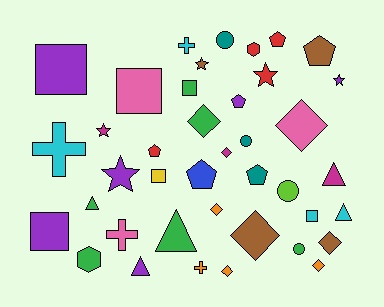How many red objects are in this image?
There are 4 red objects.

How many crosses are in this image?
There are 4 crosses.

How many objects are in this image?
There are 40 objects.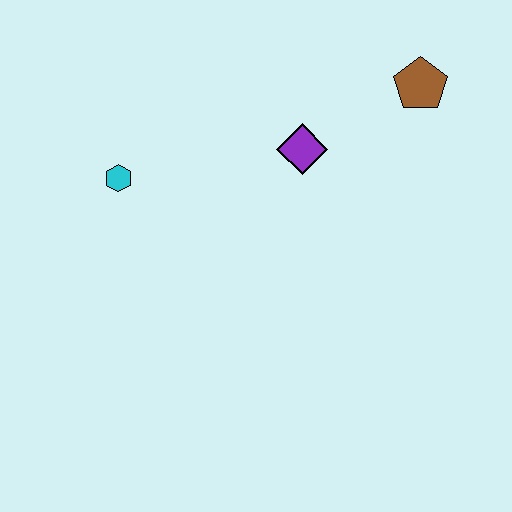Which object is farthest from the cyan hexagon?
The brown pentagon is farthest from the cyan hexagon.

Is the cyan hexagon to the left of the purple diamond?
Yes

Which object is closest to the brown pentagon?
The purple diamond is closest to the brown pentagon.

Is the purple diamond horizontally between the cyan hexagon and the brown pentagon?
Yes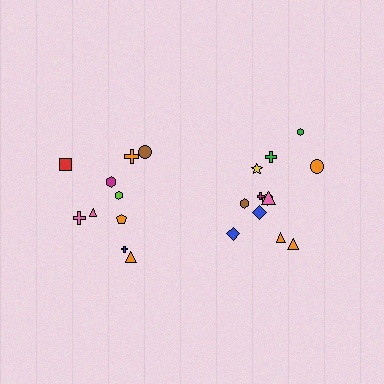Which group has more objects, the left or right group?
The right group.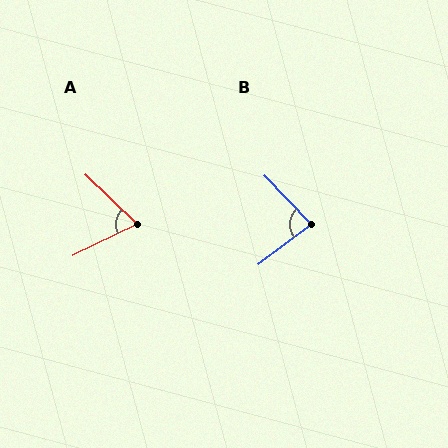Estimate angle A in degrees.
Approximately 70 degrees.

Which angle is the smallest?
A, at approximately 70 degrees.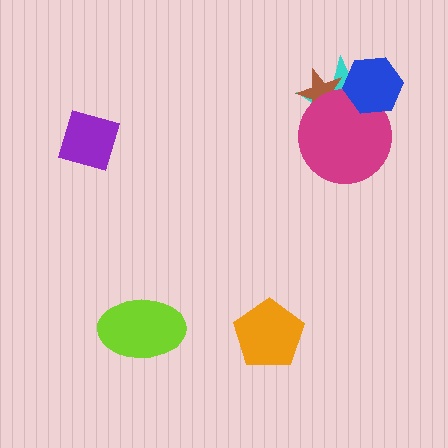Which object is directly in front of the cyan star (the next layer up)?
The brown star is directly in front of the cyan star.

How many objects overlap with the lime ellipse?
0 objects overlap with the lime ellipse.